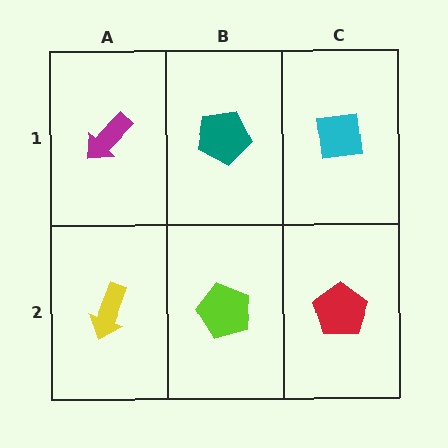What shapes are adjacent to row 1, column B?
A lime pentagon (row 2, column B), a magenta arrow (row 1, column A), a cyan square (row 1, column C).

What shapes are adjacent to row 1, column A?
A yellow arrow (row 2, column A), a teal pentagon (row 1, column B).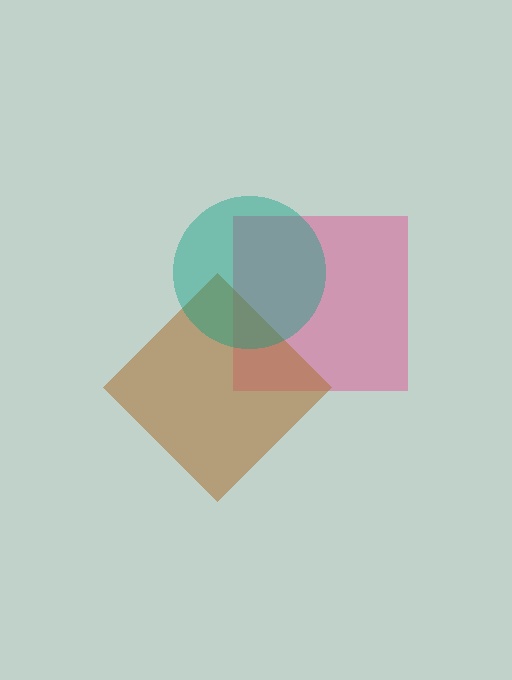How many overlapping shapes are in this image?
There are 3 overlapping shapes in the image.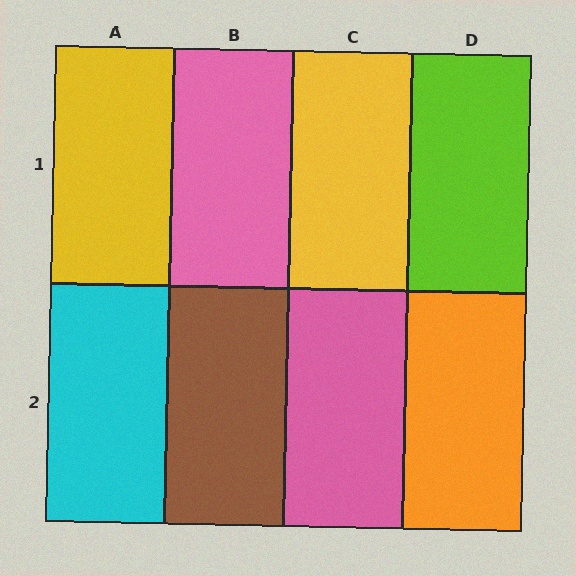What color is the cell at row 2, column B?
Brown.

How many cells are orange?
1 cell is orange.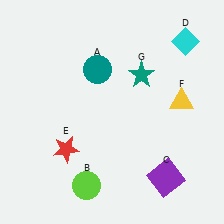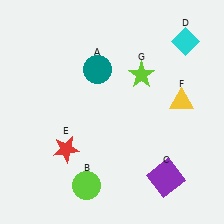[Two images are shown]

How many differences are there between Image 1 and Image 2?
There is 1 difference between the two images.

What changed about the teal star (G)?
In Image 1, G is teal. In Image 2, it changed to lime.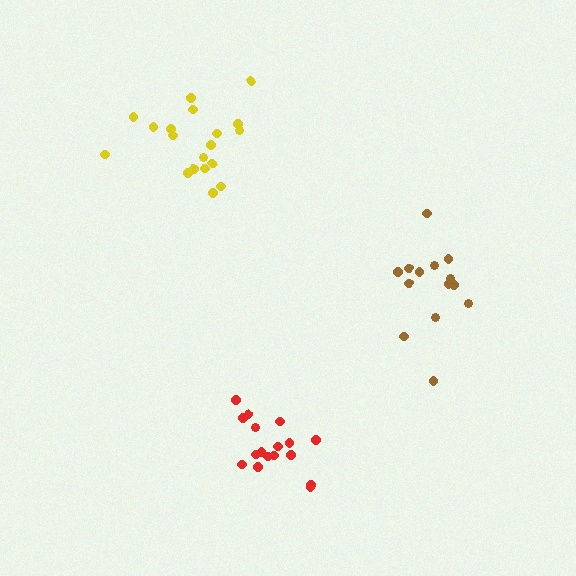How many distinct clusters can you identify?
There are 3 distinct clusters.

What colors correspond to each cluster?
The clusters are colored: yellow, red, brown.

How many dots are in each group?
Group 1: 19 dots, Group 2: 17 dots, Group 3: 14 dots (50 total).